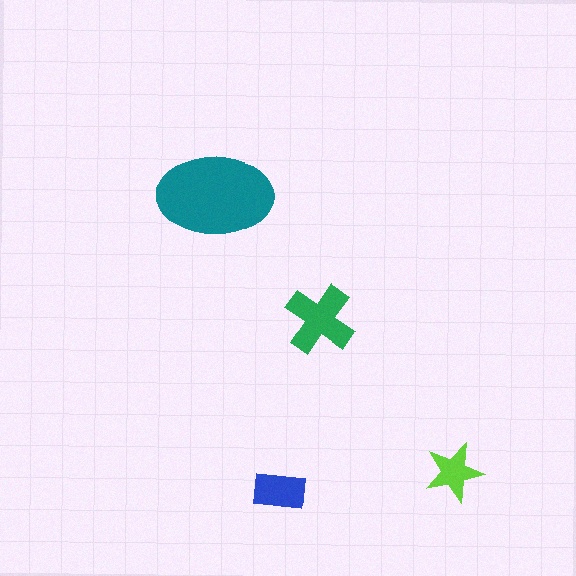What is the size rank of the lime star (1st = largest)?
4th.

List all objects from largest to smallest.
The teal ellipse, the green cross, the blue rectangle, the lime star.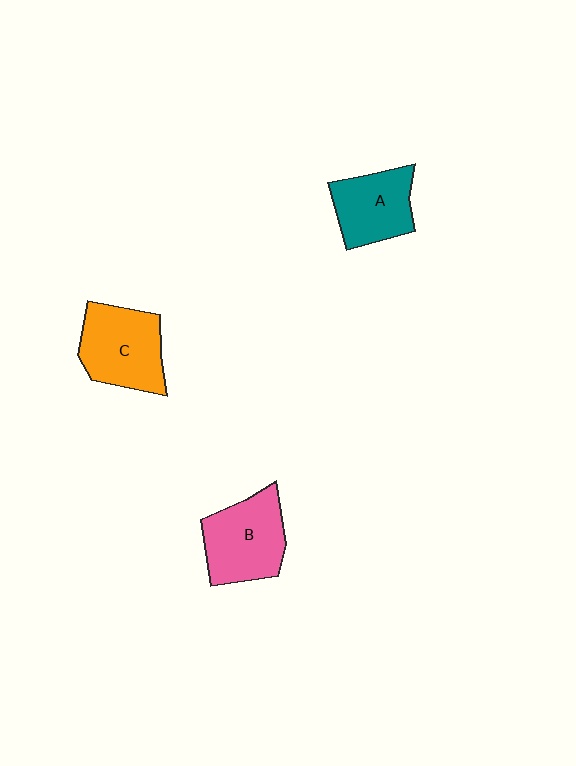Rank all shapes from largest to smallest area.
From largest to smallest: C (orange), B (pink), A (teal).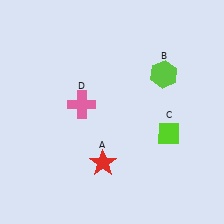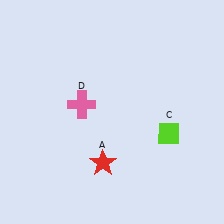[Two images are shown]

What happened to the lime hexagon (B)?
The lime hexagon (B) was removed in Image 2. It was in the top-right area of Image 1.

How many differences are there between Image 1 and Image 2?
There is 1 difference between the two images.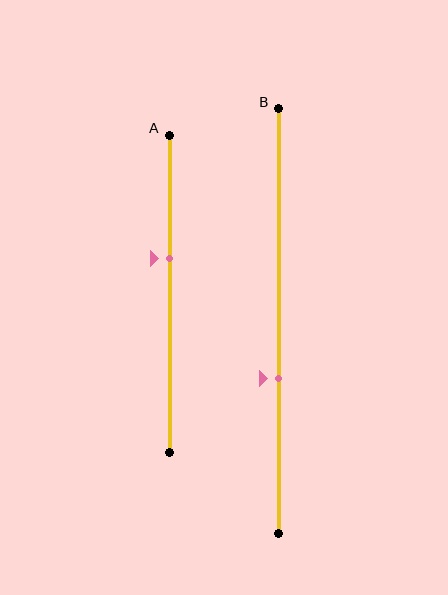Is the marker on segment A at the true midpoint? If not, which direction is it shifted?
No, the marker on segment A is shifted upward by about 11% of the segment length.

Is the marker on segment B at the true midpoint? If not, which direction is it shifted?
No, the marker on segment B is shifted downward by about 14% of the segment length.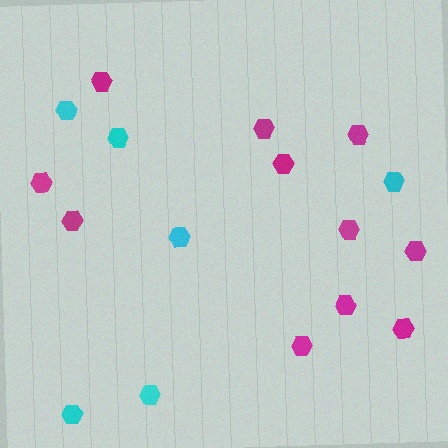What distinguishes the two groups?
There are 2 groups: one group of magenta hexagons (11) and one group of cyan hexagons (6).